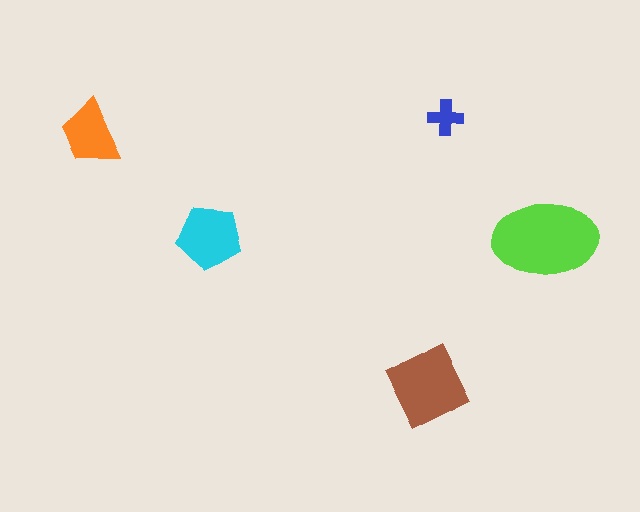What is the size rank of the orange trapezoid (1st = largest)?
4th.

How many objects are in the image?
There are 5 objects in the image.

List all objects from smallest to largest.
The blue cross, the orange trapezoid, the cyan pentagon, the brown square, the lime ellipse.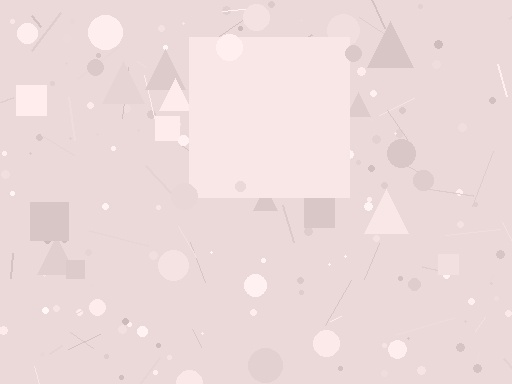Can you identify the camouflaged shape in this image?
The camouflaged shape is a square.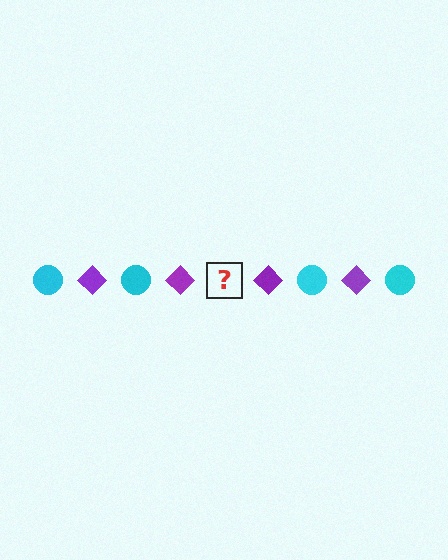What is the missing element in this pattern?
The missing element is a cyan circle.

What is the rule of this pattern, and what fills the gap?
The rule is that the pattern alternates between cyan circle and purple diamond. The gap should be filled with a cyan circle.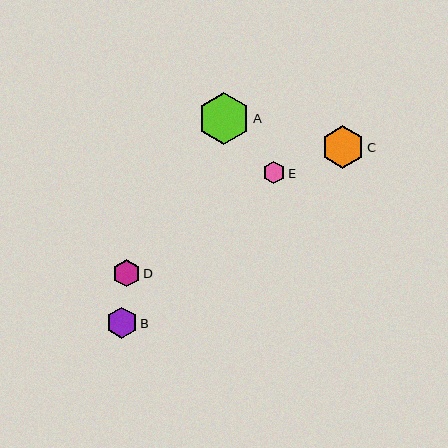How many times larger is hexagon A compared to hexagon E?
Hexagon A is approximately 2.3 times the size of hexagon E.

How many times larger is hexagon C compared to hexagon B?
Hexagon C is approximately 1.4 times the size of hexagon B.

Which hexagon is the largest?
Hexagon A is the largest with a size of approximately 52 pixels.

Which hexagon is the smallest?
Hexagon E is the smallest with a size of approximately 22 pixels.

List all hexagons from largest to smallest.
From largest to smallest: A, C, B, D, E.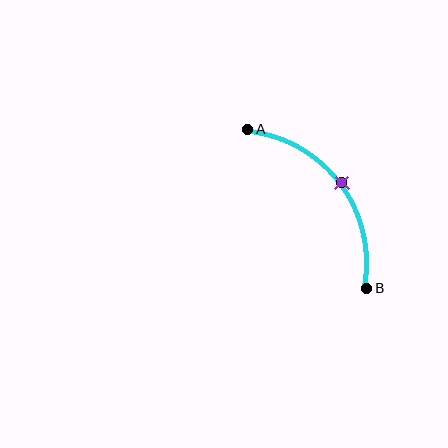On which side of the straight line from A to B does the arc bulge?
The arc bulges above and to the right of the straight line connecting A and B.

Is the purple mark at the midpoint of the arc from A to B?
Yes. The purple mark lies on the arc at equal arc-length from both A and B — it is the arc midpoint.